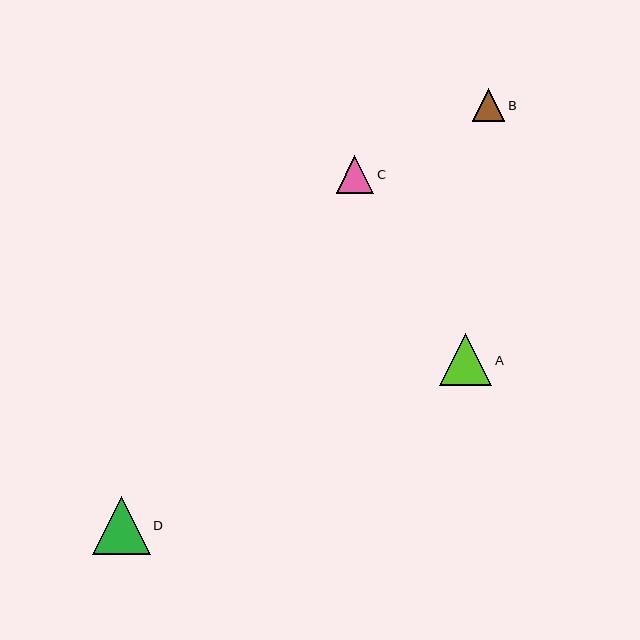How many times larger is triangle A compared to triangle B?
Triangle A is approximately 1.6 times the size of triangle B.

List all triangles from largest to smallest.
From largest to smallest: D, A, C, B.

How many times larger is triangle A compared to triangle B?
Triangle A is approximately 1.6 times the size of triangle B.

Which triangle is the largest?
Triangle D is the largest with a size of approximately 58 pixels.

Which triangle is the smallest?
Triangle B is the smallest with a size of approximately 33 pixels.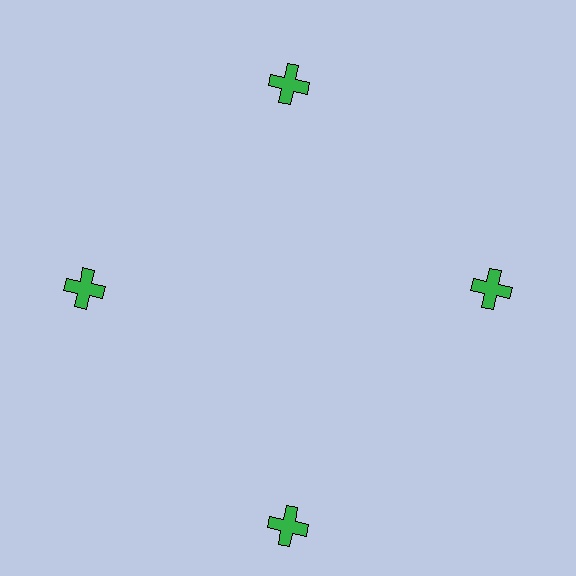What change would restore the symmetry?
The symmetry would be restored by moving it inward, back onto the ring so that all 4 crosses sit at equal angles and equal distance from the center.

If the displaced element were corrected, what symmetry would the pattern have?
It would have 4-fold rotational symmetry — the pattern would map onto itself every 90 degrees.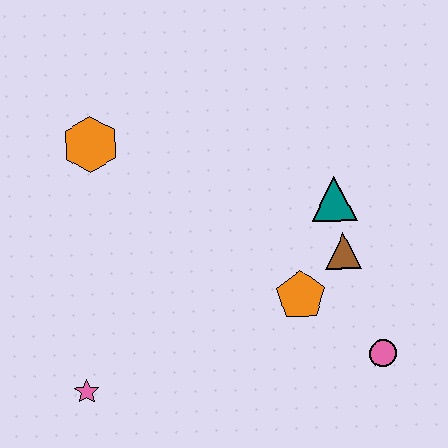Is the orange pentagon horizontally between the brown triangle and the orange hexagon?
Yes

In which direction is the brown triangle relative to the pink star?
The brown triangle is to the right of the pink star.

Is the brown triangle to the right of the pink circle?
No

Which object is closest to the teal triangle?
The brown triangle is closest to the teal triangle.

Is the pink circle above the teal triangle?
No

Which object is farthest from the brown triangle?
The pink star is farthest from the brown triangle.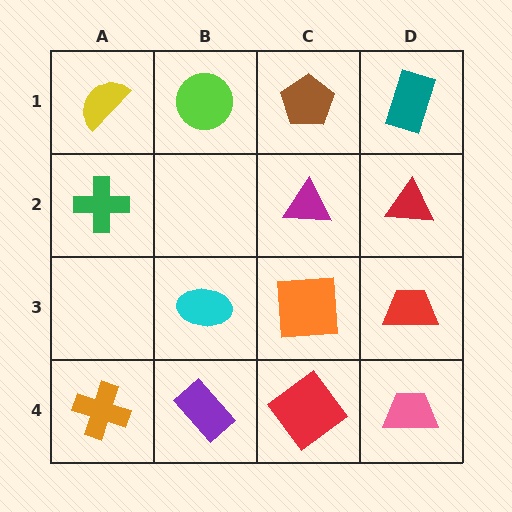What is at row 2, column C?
A magenta triangle.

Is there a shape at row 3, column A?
No, that cell is empty.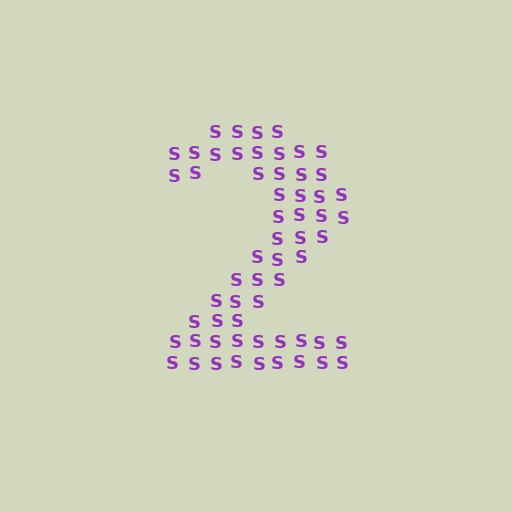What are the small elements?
The small elements are letter S's.